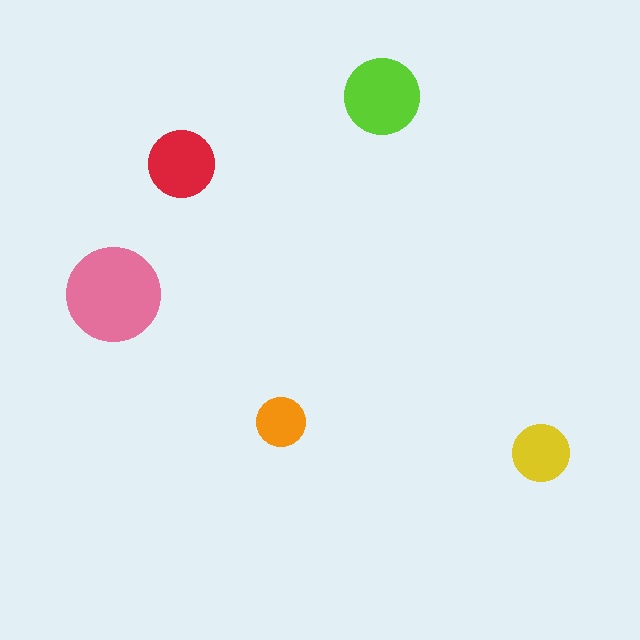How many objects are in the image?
There are 5 objects in the image.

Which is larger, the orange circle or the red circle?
The red one.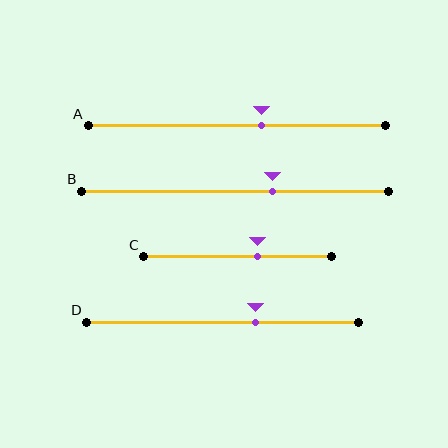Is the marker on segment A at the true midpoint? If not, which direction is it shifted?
No, the marker on segment A is shifted to the right by about 8% of the segment length.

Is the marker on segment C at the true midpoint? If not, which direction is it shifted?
No, the marker on segment C is shifted to the right by about 10% of the segment length.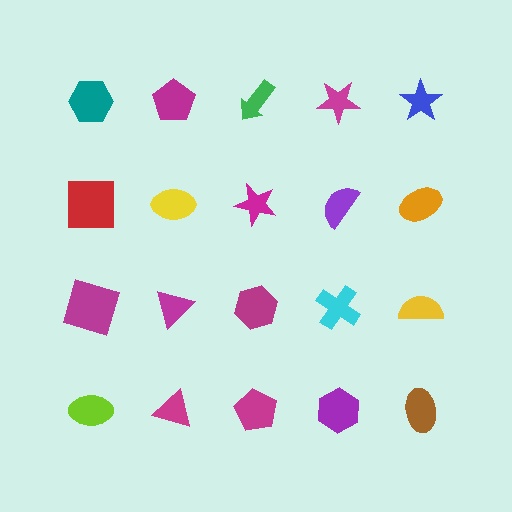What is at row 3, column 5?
A yellow semicircle.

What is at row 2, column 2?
A yellow ellipse.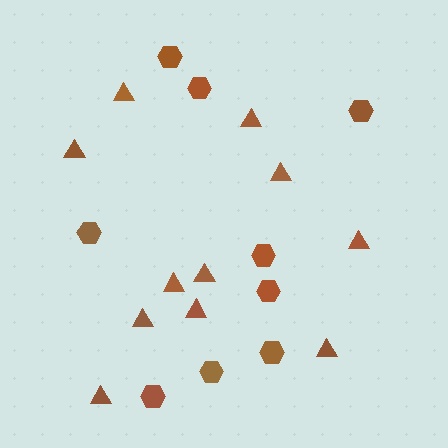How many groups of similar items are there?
There are 2 groups: one group of triangles (11) and one group of hexagons (9).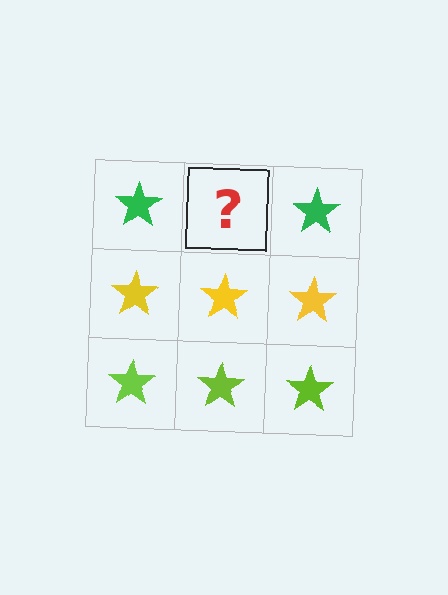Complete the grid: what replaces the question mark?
The question mark should be replaced with a green star.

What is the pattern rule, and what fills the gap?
The rule is that each row has a consistent color. The gap should be filled with a green star.